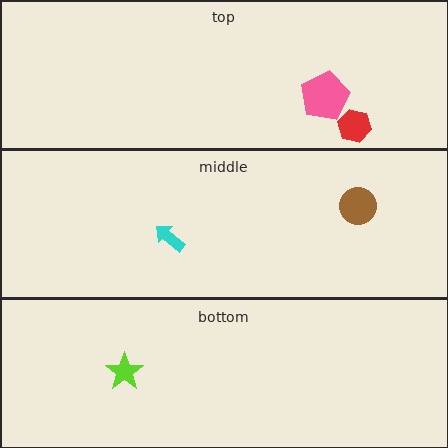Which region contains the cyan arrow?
The middle region.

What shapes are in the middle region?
The brown circle, the cyan arrow.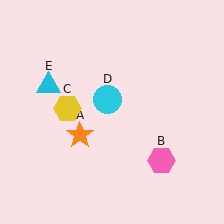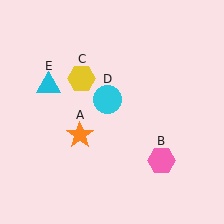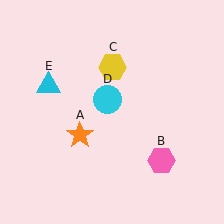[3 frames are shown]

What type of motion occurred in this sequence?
The yellow hexagon (object C) rotated clockwise around the center of the scene.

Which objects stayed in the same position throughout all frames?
Orange star (object A) and pink hexagon (object B) and cyan circle (object D) and cyan triangle (object E) remained stationary.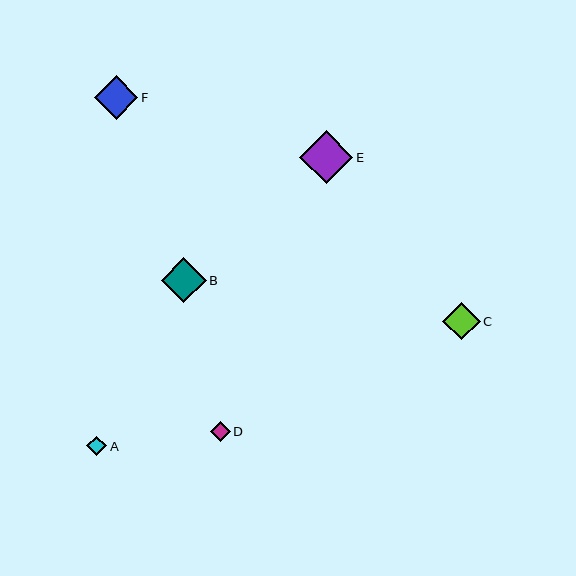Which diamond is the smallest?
Diamond A is the smallest with a size of approximately 20 pixels.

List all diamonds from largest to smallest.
From largest to smallest: E, B, F, C, D, A.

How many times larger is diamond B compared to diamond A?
Diamond B is approximately 2.3 times the size of diamond A.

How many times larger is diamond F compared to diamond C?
Diamond F is approximately 1.2 times the size of diamond C.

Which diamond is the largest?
Diamond E is the largest with a size of approximately 53 pixels.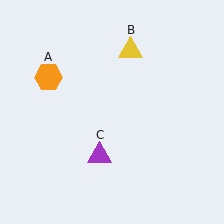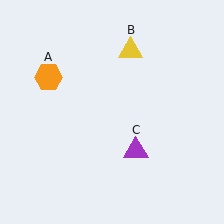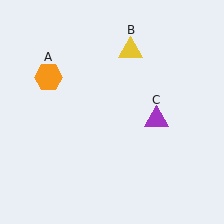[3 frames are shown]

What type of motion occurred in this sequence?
The purple triangle (object C) rotated counterclockwise around the center of the scene.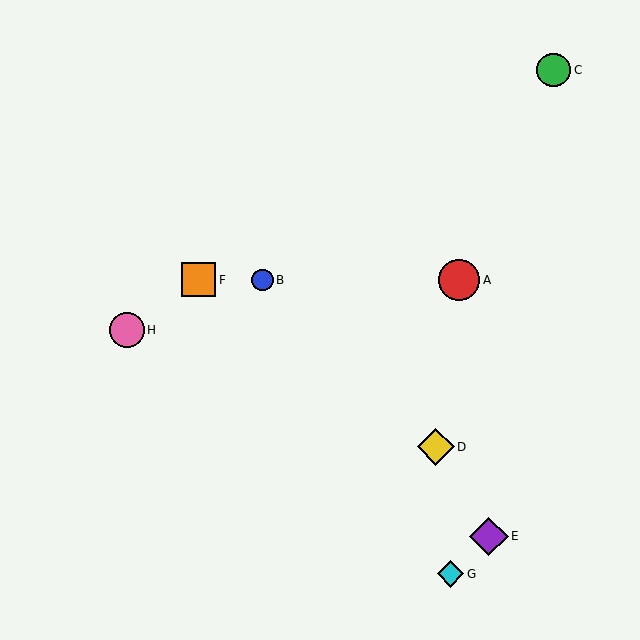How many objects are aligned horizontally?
3 objects (A, B, F) are aligned horizontally.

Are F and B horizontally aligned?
Yes, both are at y≈280.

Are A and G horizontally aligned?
No, A is at y≈280 and G is at y≈574.